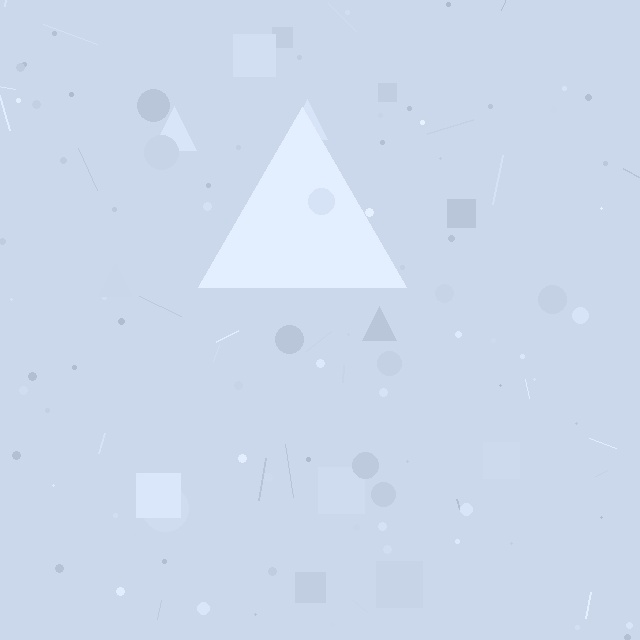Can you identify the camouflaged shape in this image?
The camouflaged shape is a triangle.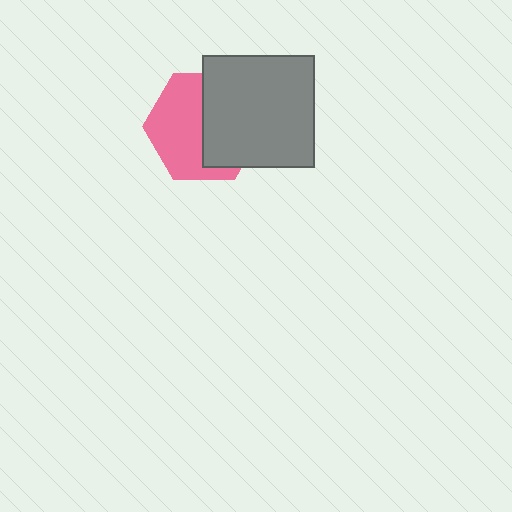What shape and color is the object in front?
The object in front is a gray square.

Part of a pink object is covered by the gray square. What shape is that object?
It is a hexagon.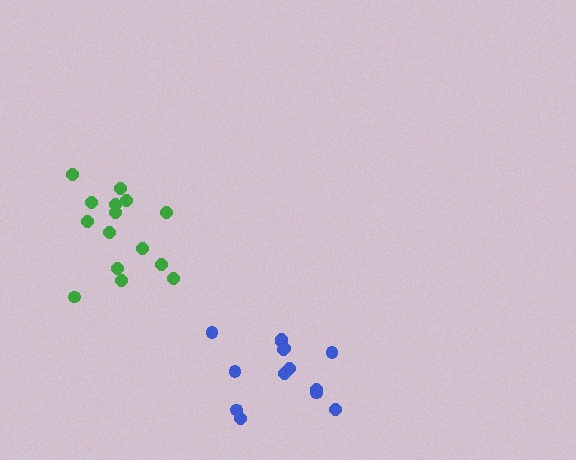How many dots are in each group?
Group 1: 14 dots, Group 2: 15 dots (29 total).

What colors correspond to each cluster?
The clusters are colored: blue, green.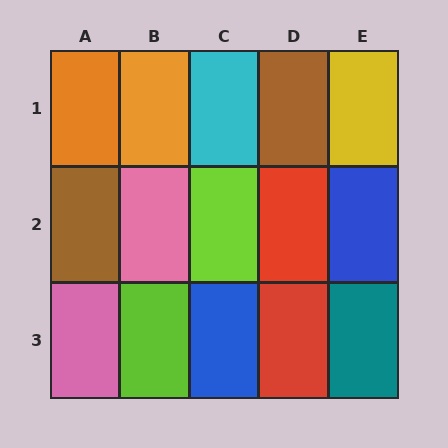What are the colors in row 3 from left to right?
Pink, lime, blue, red, teal.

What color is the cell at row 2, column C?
Lime.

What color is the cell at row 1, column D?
Brown.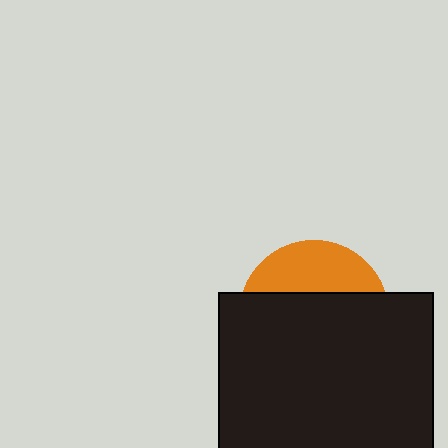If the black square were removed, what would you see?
You would see the complete orange circle.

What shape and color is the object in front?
The object in front is a black square.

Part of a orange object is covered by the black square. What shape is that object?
It is a circle.